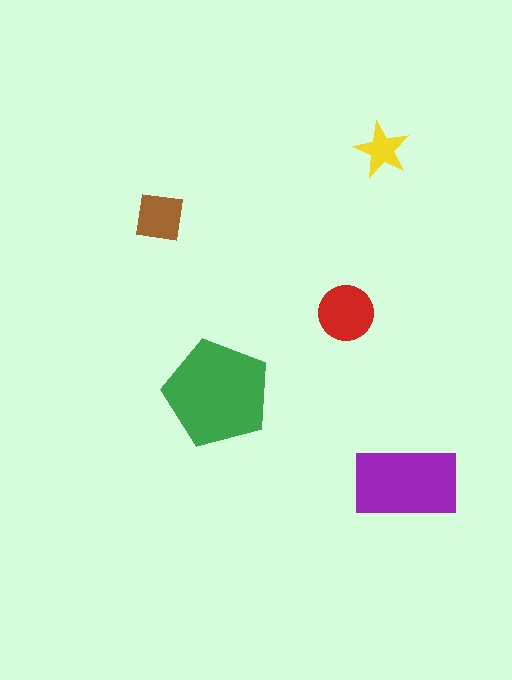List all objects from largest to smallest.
The green pentagon, the purple rectangle, the red circle, the brown square, the yellow star.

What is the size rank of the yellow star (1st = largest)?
5th.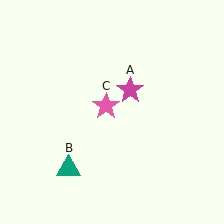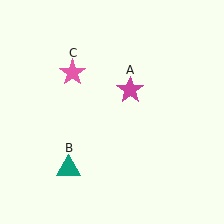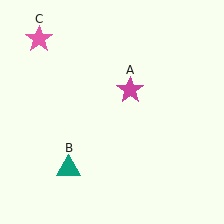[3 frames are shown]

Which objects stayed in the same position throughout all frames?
Magenta star (object A) and teal triangle (object B) remained stationary.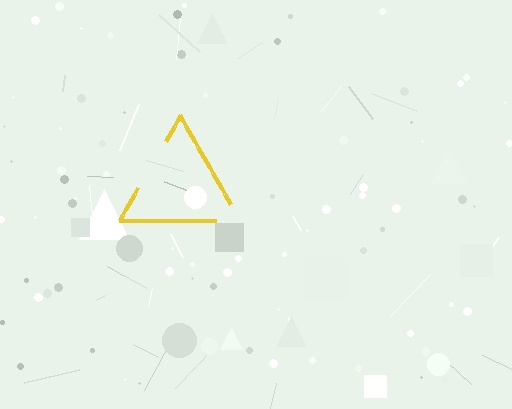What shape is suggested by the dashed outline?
The dashed outline suggests a triangle.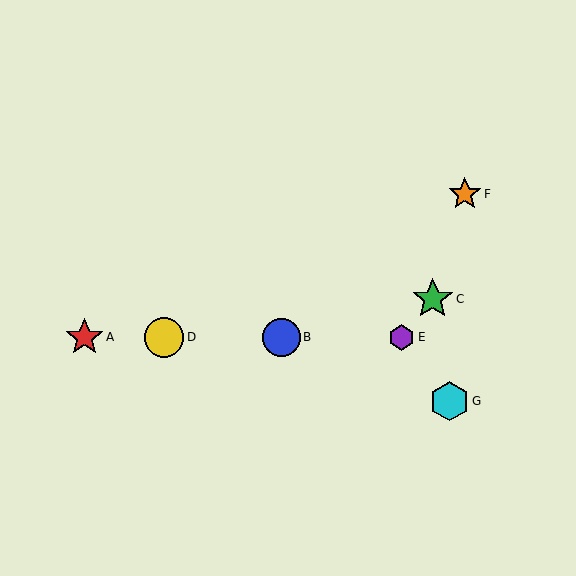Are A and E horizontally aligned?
Yes, both are at y≈337.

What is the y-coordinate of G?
Object G is at y≈401.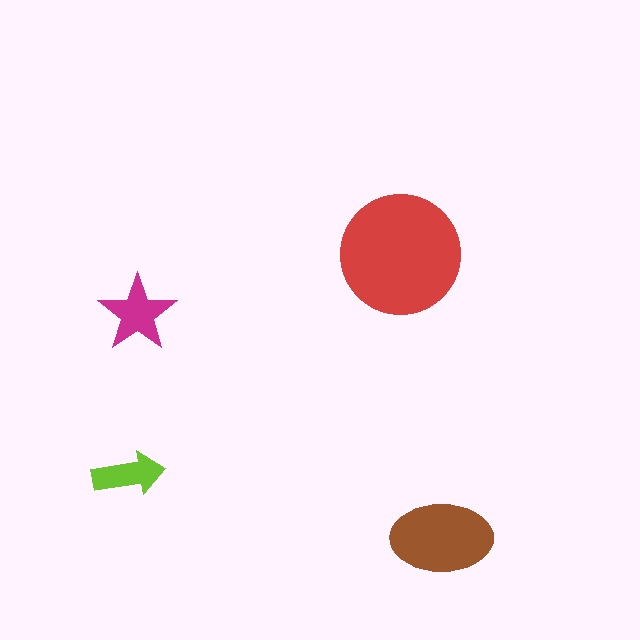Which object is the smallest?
The lime arrow.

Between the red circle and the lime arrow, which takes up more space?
The red circle.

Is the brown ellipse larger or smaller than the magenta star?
Larger.